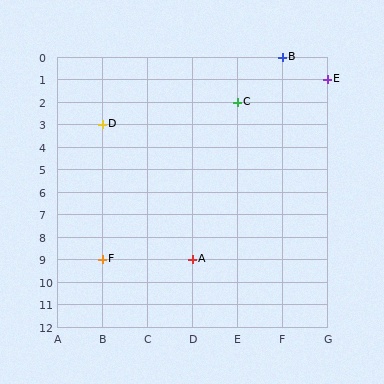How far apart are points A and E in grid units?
Points A and E are 3 columns and 8 rows apart (about 8.5 grid units diagonally).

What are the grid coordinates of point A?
Point A is at grid coordinates (D, 9).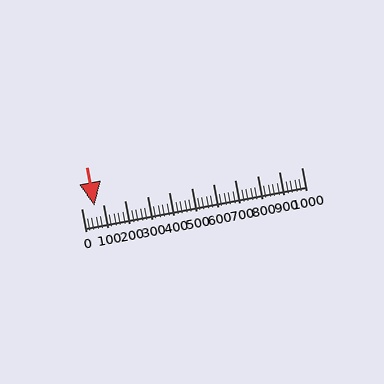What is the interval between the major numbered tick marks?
The major tick marks are spaced 100 units apart.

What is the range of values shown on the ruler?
The ruler shows values from 0 to 1000.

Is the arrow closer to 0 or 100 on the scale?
The arrow is closer to 100.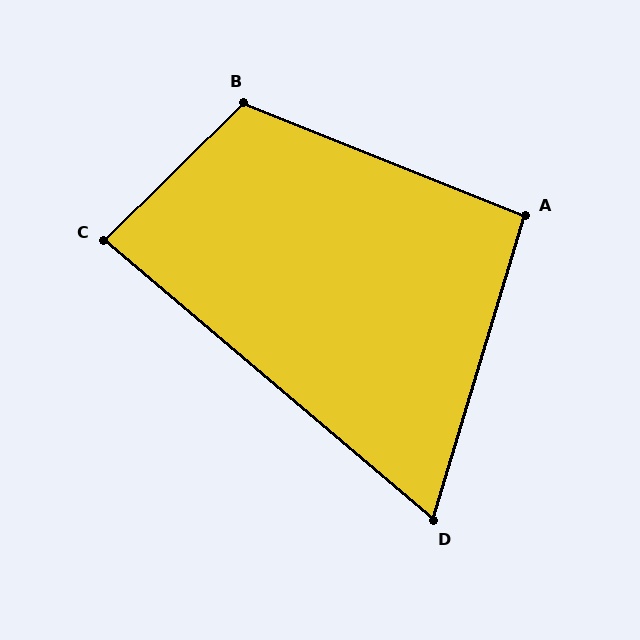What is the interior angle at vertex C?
Approximately 85 degrees (approximately right).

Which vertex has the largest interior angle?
B, at approximately 114 degrees.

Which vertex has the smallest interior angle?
D, at approximately 66 degrees.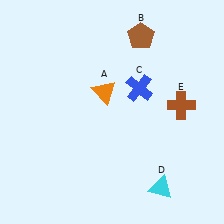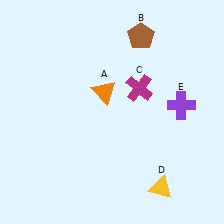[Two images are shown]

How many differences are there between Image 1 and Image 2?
There are 3 differences between the two images.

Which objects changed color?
C changed from blue to magenta. D changed from cyan to yellow. E changed from brown to purple.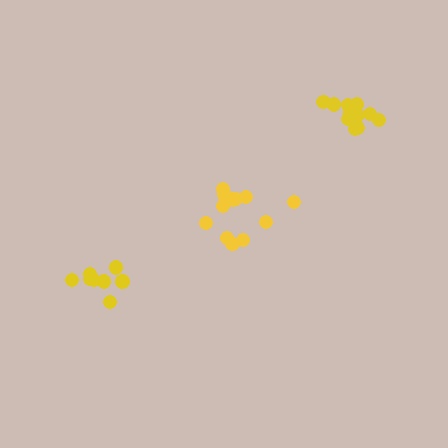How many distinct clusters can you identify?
There are 3 distinct clusters.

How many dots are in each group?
Group 1: 12 dots, Group 2: 13 dots, Group 3: 8 dots (33 total).